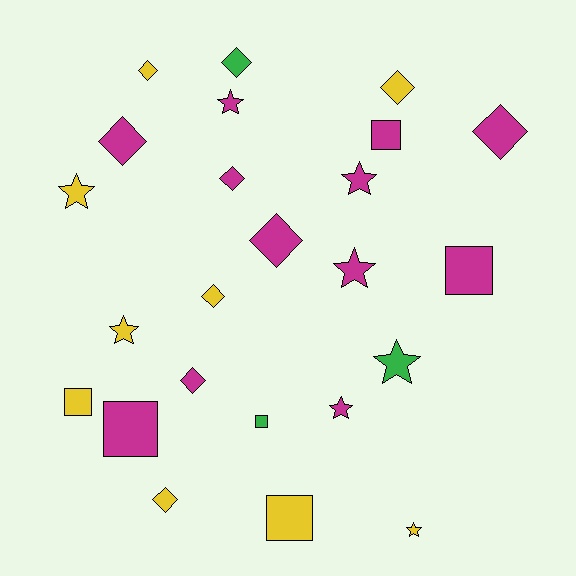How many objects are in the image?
There are 24 objects.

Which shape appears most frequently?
Diamond, with 10 objects.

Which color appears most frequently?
Magenta, with 12 objects.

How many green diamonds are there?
There is 1 green diamond.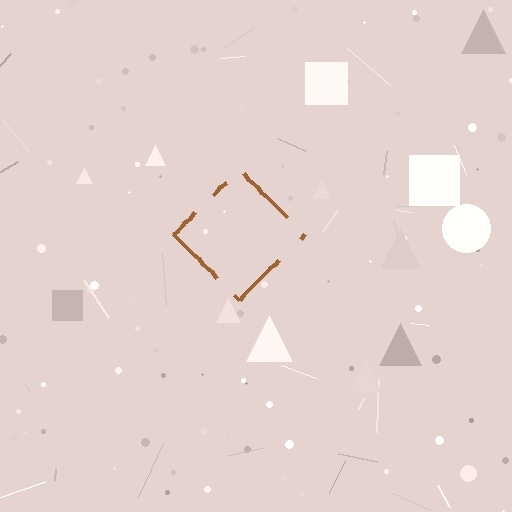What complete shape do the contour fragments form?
The contour fragments form a diamond.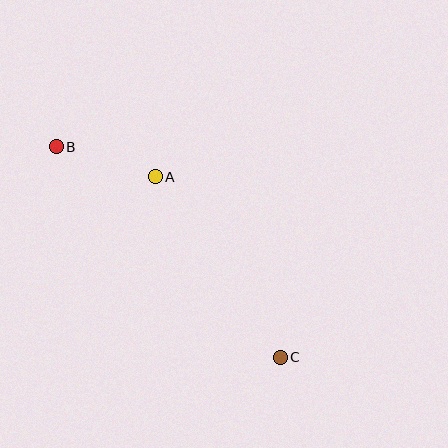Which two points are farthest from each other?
Points B and C are farthest from each other.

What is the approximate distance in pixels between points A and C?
The distance between A and C is approximately 219 pixels.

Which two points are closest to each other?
Points A and B are closest to each other.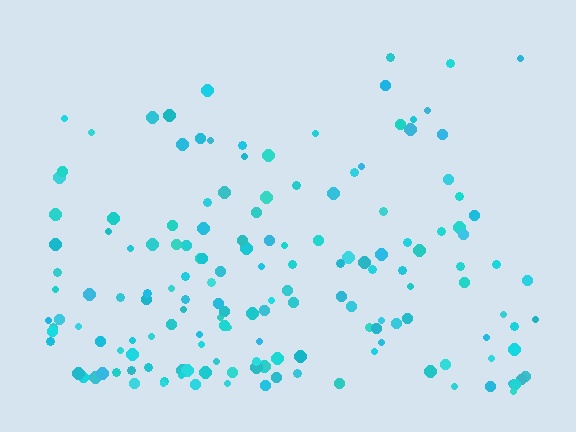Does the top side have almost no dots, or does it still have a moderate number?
Still a moderate number, just noticeably fewer than the bottom.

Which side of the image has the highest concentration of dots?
The bottom.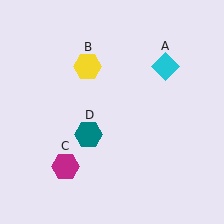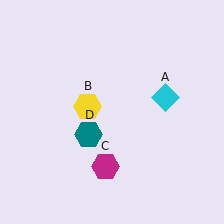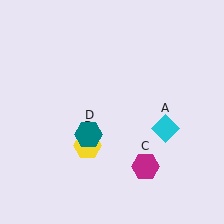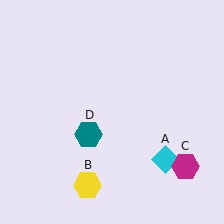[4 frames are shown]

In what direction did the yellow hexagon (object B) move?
The yellow hexagon (object B) moved down.